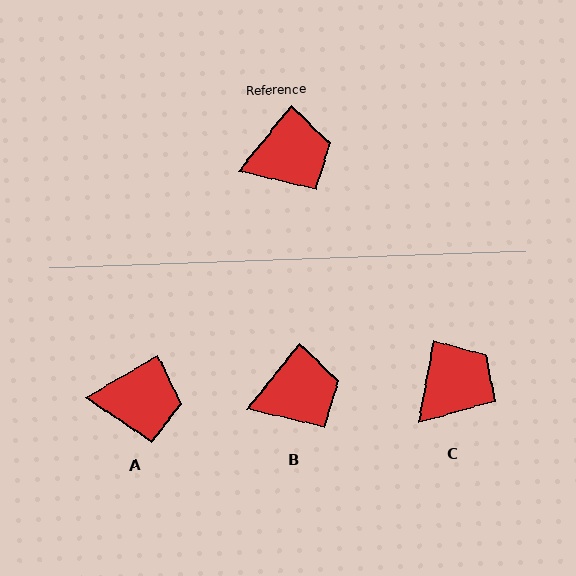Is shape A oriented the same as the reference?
No, it is off by about 21 degrees.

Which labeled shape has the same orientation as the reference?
B.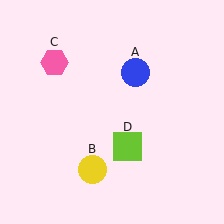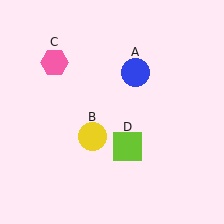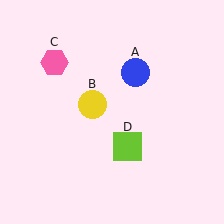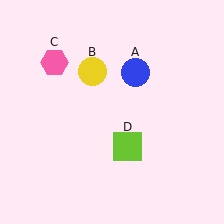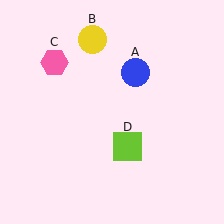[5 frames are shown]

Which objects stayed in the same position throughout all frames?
Blue circle (object A) and pink hexagon (object C) and lime square (object D) remained stationary.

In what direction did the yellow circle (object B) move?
The yellow circle (object B) moved up.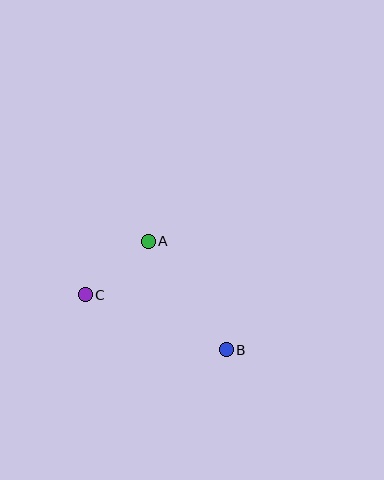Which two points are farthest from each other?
Points B and C are farthest from each other.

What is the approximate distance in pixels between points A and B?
The distance between A and B is approximately 134 pixels.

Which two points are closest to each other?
Points A and C are closest to each other.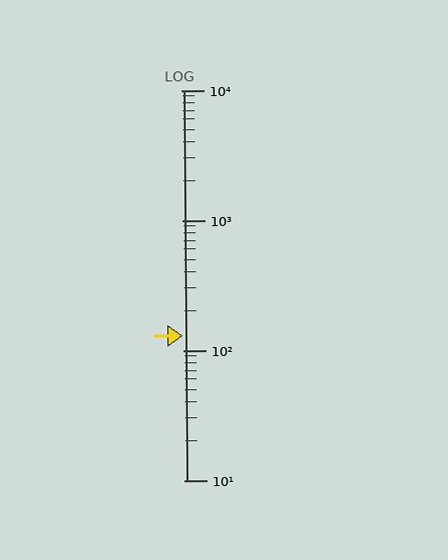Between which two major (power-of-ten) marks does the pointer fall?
The pointer is between 100 and 1000.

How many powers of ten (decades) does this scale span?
The scale spans 3 decades, from 10 to 10000.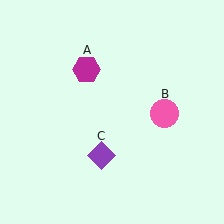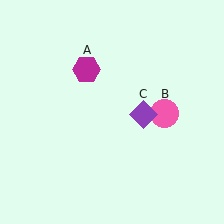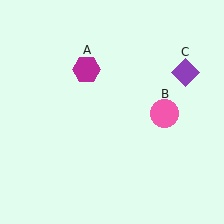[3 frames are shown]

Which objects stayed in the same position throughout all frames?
Magenta hexagon (object A) and pink circle (object B) remained stationary.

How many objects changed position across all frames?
1 object changed position: purple diamond (object C).